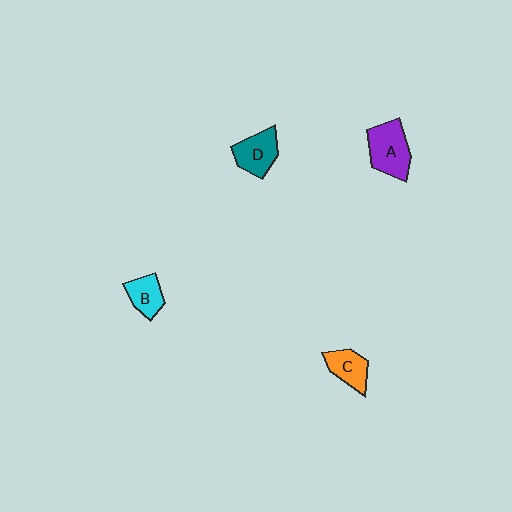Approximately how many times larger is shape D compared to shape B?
Approximately 1.3 times.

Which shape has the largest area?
Shape A (purple).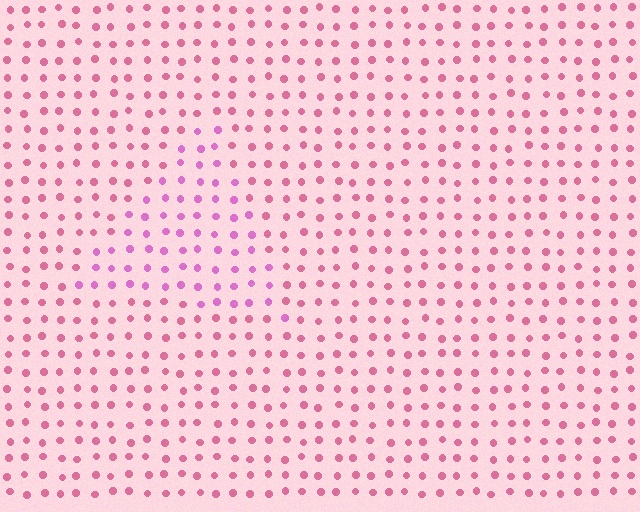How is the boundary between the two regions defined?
The boundary is defined purely by a slight shift in hue (about 27 degrees). Spacing, size, and orientation are identical on both sides.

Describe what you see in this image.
The image is filled with small pink elements in a uniform arrangement. A triangle-shaped region is visible where the elements are tinted to a slightly different hue, forming a subtle color boundary.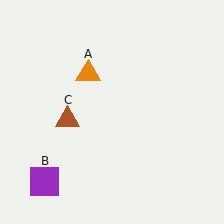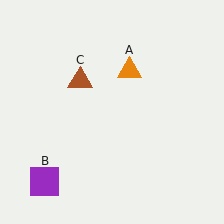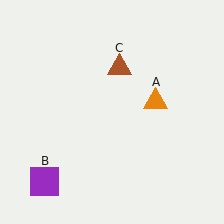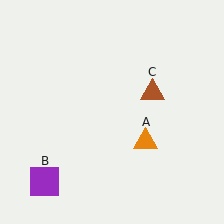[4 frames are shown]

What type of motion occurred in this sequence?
The orange triangle (object A), brown triangle (object C) rotated clockwise around the center of the scene.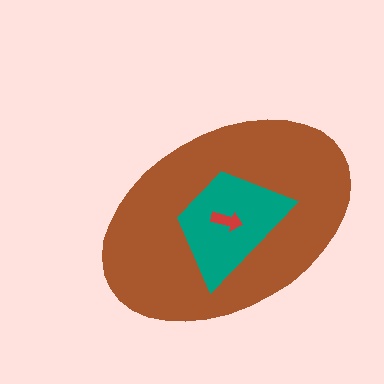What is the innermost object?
The red arrow.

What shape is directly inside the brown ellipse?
The teal trapezoid.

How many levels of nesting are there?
3.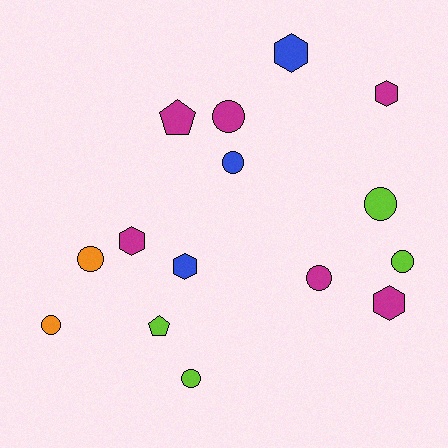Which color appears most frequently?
Magenta, with 6 objects.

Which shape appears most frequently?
Circle, with 8 objects.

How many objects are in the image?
There are 15 objects.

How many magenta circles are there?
There are 2 magenta circles.